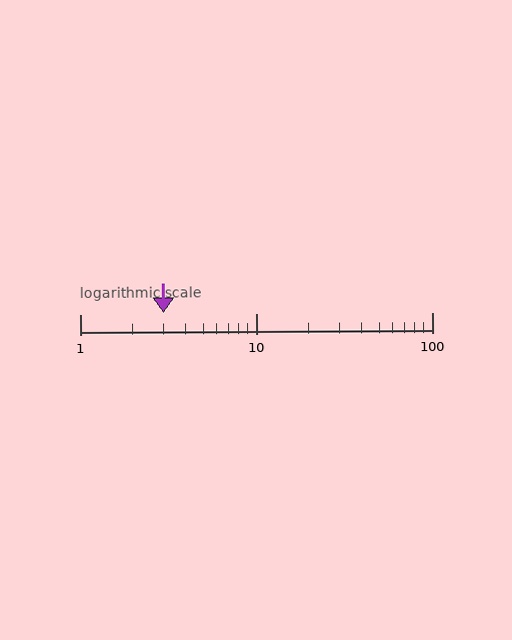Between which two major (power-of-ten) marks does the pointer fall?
The pointer is between 1 and 10.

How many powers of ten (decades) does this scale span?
The scale spans 2 decades, from 1 to 100.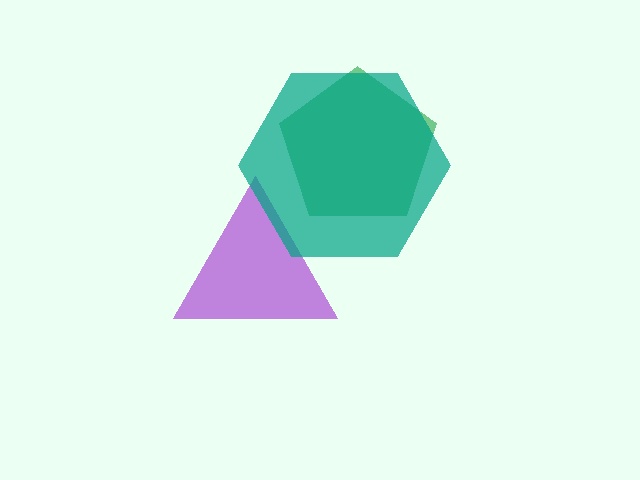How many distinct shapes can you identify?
There are 3 distinct shapes: a purple triangle, a green pentagon, a teal hexagon.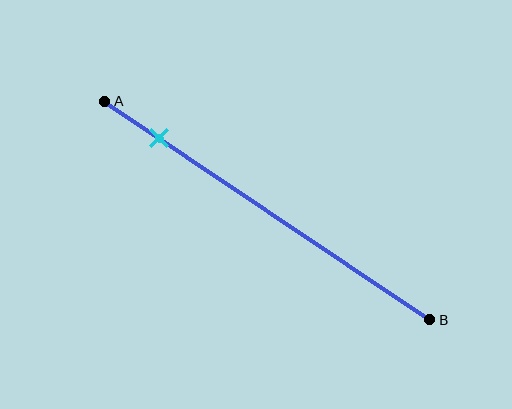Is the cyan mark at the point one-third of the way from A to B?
No, the mark is at about 15% from A, not at the 33% one-third point.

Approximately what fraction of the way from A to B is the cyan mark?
The cyan mark is approximately 15% of the way from A to B.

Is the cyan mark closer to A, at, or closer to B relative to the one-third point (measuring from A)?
The cyan mark is closer to point A than the one-third point of segment AB.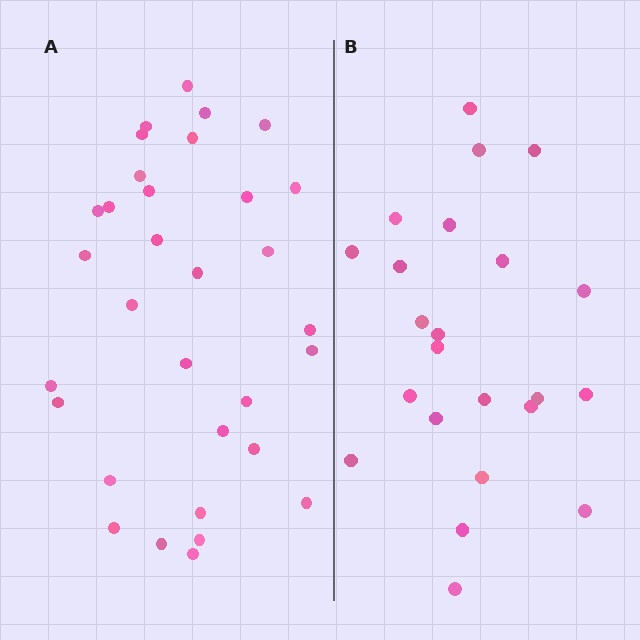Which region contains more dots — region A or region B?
Region A (the left region) has more dots.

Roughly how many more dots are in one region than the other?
Region A has roughly 8 or so more dots than region B.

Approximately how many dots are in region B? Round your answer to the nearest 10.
About 20 dots. (The exact count is 23, which rounds to 20.)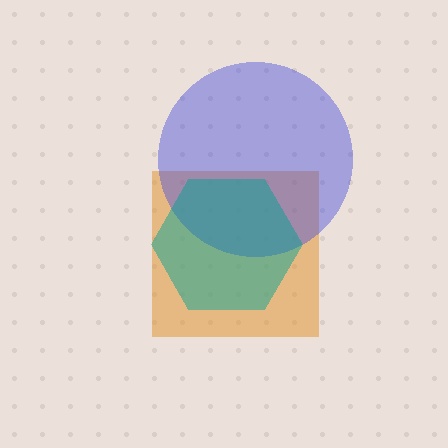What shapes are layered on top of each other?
The layered shapes are: an orange square, a blue circle, a teal hexagon.